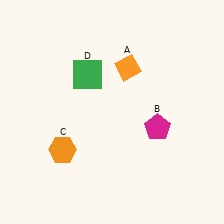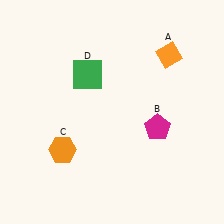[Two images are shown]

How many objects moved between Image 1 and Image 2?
1 object moved between the two images.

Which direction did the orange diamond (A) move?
The orange diamond (A) moved right.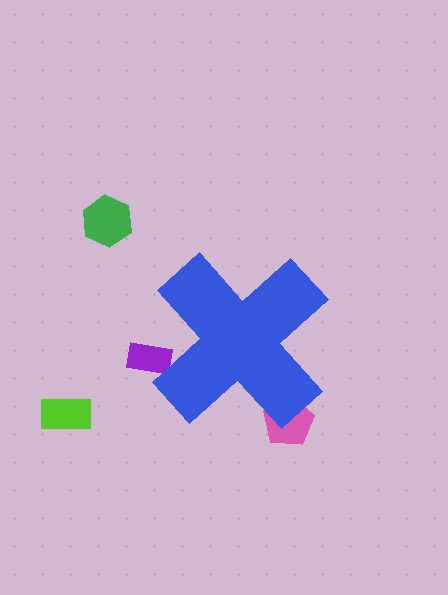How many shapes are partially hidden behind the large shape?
2 shapes are partially hidden.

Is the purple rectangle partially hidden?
Yes, the purple rectangle is partially hidden behind the blue cross.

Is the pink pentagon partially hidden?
Yes, the pink pentagon is partially hidden behind the blue cross.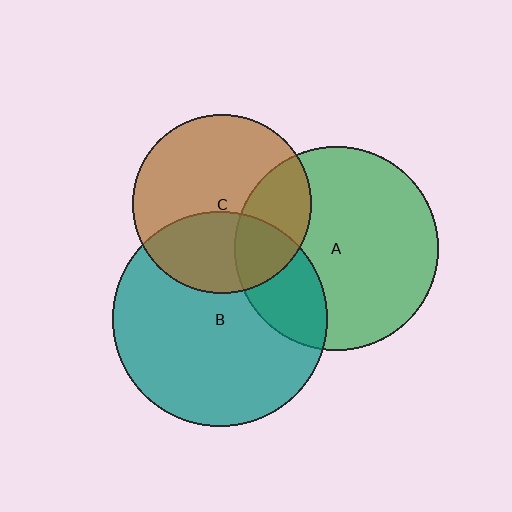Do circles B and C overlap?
Yes.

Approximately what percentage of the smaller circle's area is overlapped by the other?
Approximately 35%.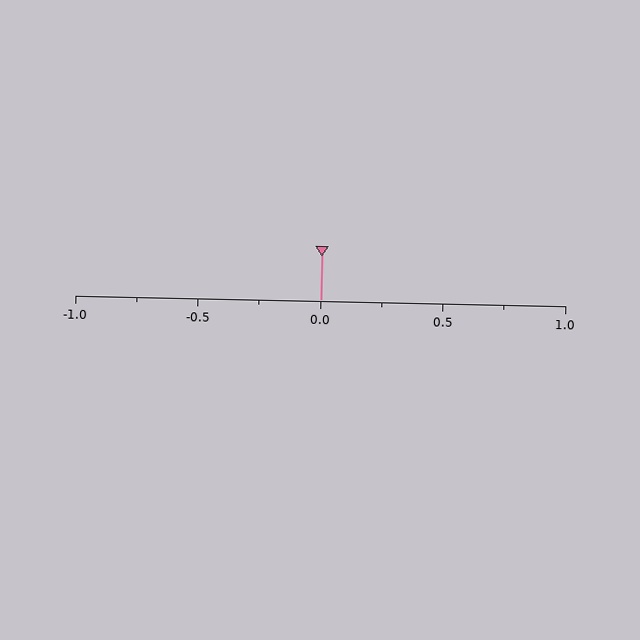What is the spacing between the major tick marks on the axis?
The major ticks are spaced 0.5 apart.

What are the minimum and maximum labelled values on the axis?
The axis runs from -1.0 to 1.0.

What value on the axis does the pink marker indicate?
The marker indicates approximately 0.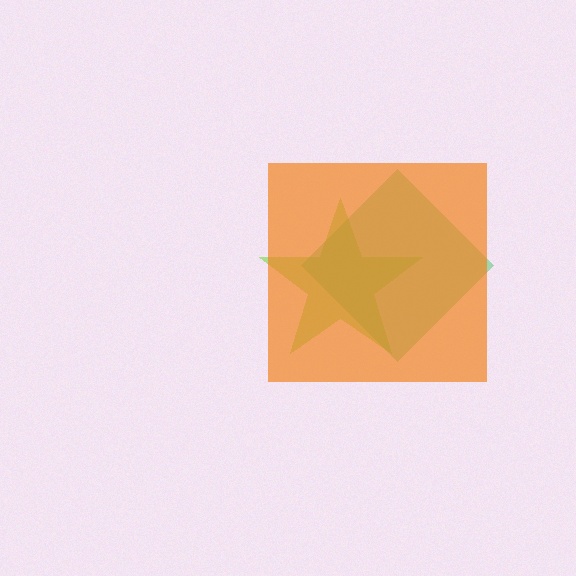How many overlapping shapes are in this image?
There are 3 overlapping shapes in the image.